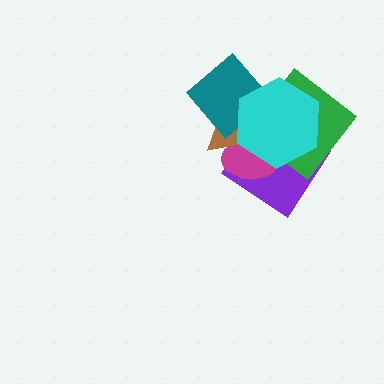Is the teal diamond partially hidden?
Yes, it is partially covered by another shape.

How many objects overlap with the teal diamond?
2 objects overlap with the teal diamond.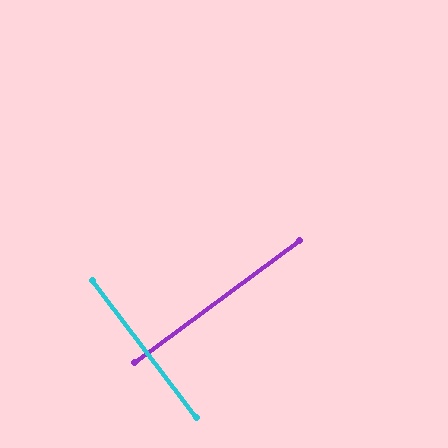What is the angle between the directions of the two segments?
Approximately 89 degrees.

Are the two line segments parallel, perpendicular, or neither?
Perpendicular — they meet at approximately 89°.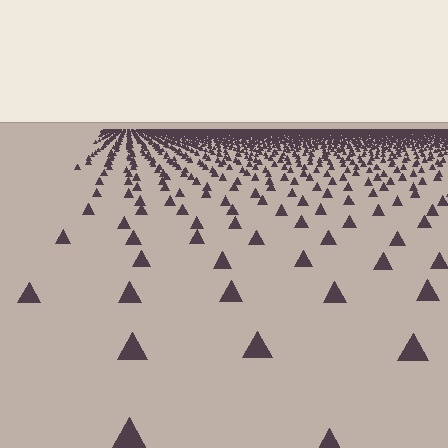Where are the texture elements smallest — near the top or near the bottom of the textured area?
Near the top.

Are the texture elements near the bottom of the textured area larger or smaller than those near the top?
Larger. Near the bottom, elements are closer to the viewer and appear at a bigger on-screen size.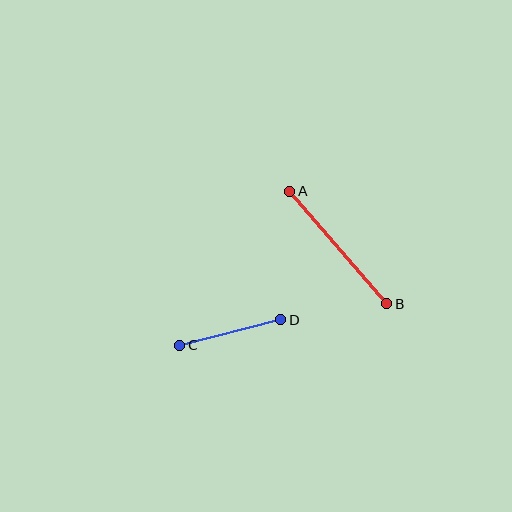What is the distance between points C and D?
The distance is approximately 104 pixels.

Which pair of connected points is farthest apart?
Points A and B are farthest apart.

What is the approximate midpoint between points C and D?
The midpoint is at approximately (230, 333) pixels.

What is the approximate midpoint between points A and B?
The midpoint is at approximately (338, 248) pixels.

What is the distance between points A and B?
The distance is approximately 149 pixels.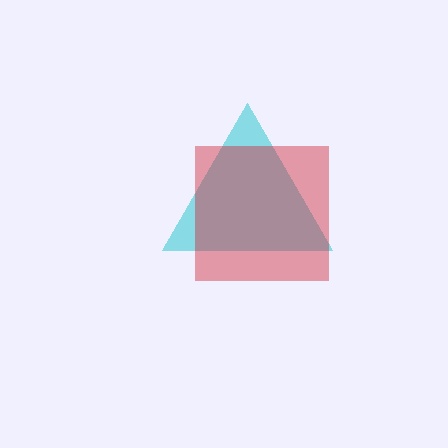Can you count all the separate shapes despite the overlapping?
Yes, there are 2 separate shapes.